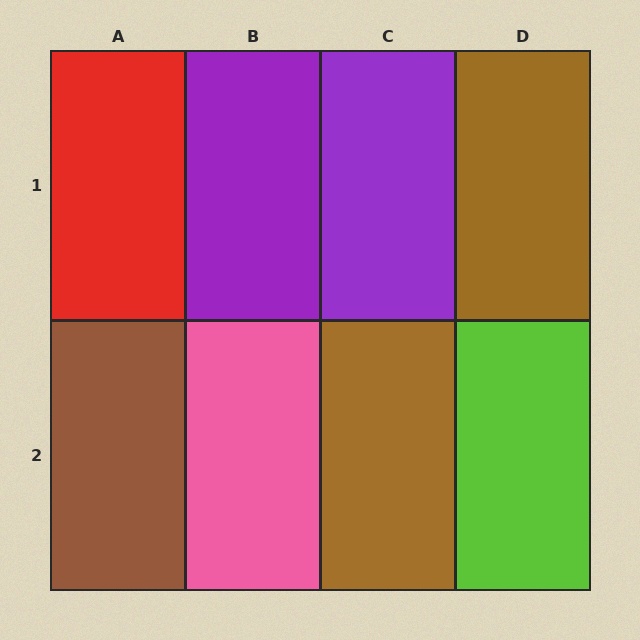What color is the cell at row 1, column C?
Purple.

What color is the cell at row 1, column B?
Purple.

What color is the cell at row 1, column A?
Red.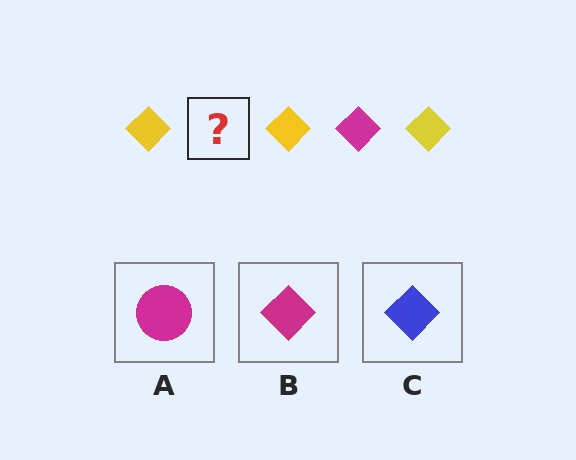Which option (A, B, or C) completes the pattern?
B.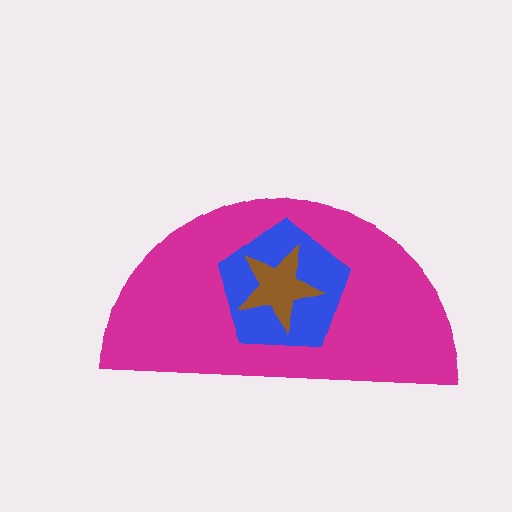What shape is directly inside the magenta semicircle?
The blue pentagon.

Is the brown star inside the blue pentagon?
Yes.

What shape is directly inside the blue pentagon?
The brown star.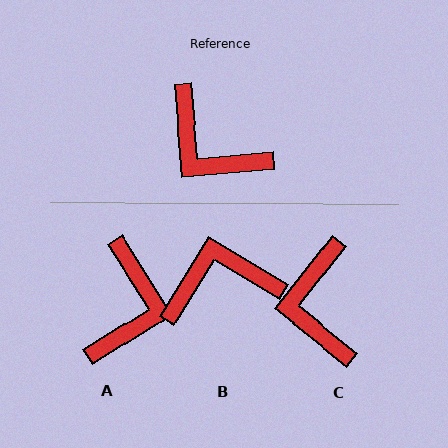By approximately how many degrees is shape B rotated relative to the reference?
Approximately 126 degrees clockwise.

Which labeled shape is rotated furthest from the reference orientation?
B, about 126 degrees away.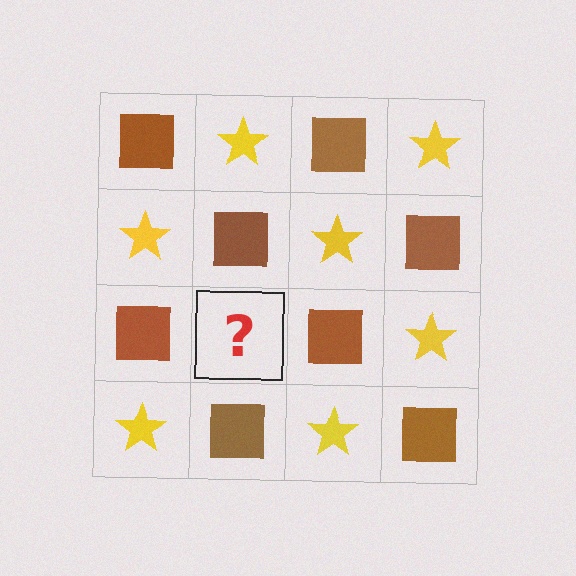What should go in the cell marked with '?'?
The missing cell should contain a yellow star.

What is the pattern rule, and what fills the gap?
The rule is that it alternates brown square and yellow star in a checkerboard pattern. The gap should be filled with a yellow star.